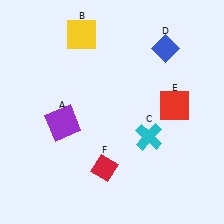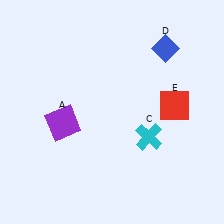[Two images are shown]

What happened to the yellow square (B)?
The yellow square (B) was removed in Image 2. It was in the top-left area of Image 1.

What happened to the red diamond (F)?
The red diamond (F) was removed in Image 2. It was in the bottom-left area of Image 1.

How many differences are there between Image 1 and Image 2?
There are 2 differences between the two images.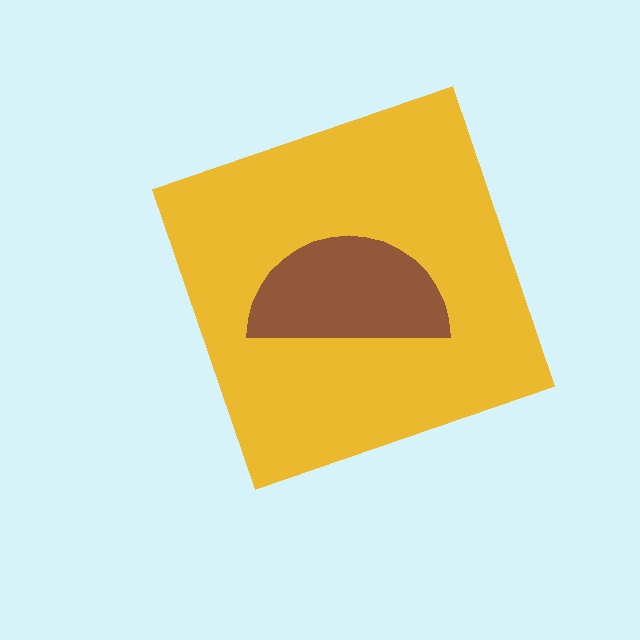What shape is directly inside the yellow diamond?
The brown semicircle.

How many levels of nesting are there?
2.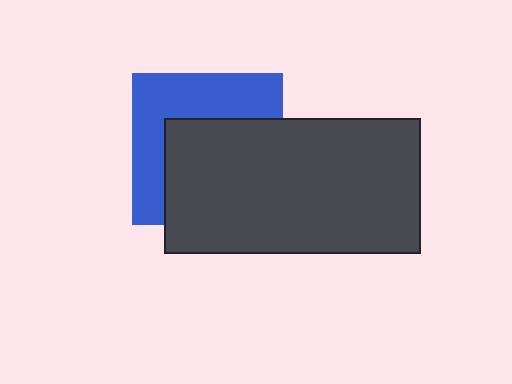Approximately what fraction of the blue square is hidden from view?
Roughly 56% of the blue square is hidden behind the dark gray rectangle.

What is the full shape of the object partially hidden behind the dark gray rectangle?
The partially hidden object is a blue square.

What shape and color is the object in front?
The object in front is a dark gray rectangle.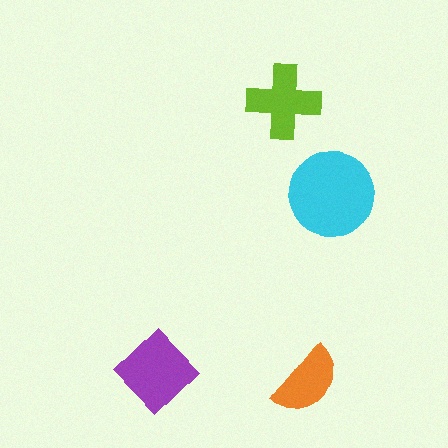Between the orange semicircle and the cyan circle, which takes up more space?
The cyan circle.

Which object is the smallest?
The orange semicircle.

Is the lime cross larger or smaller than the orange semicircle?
Larger.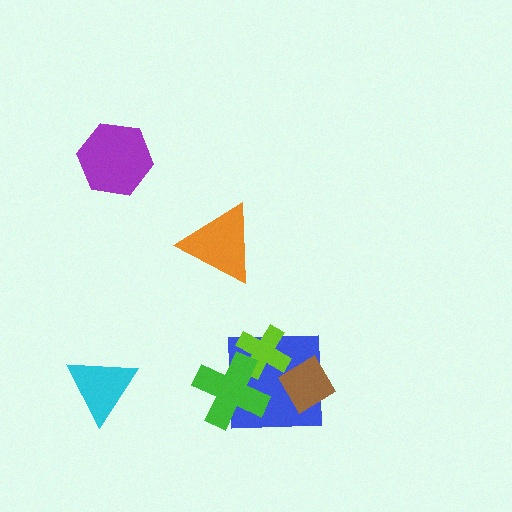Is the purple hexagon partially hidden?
No, no other shape covers it.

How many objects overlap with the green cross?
2 objects overlap with the green cross.